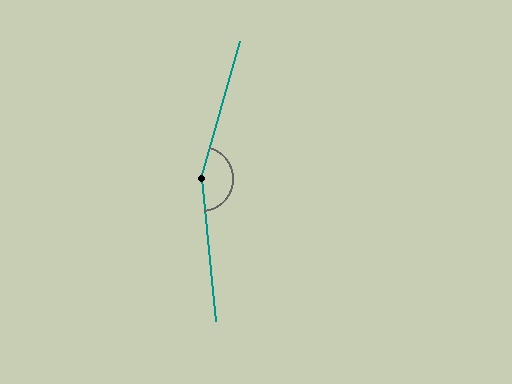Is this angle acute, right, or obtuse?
It is obtuse.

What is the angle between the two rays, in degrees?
Approximately 158 degrees.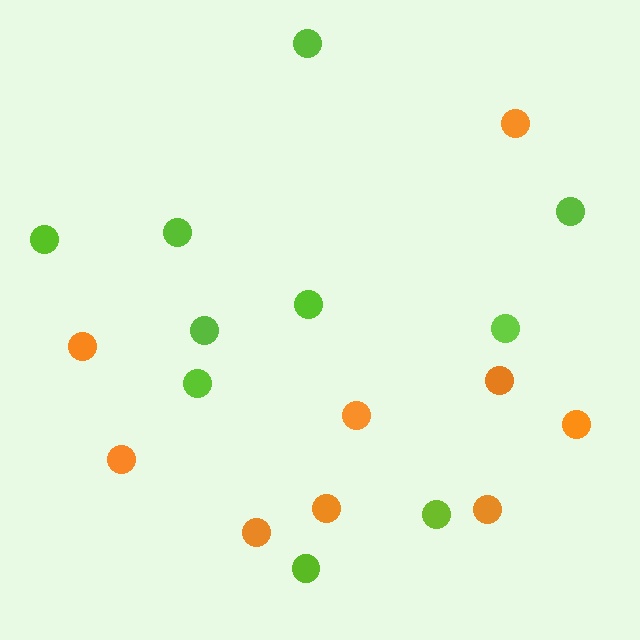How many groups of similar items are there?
There are 2 groups: one group of orange circles (9) and one group of lime circles (10).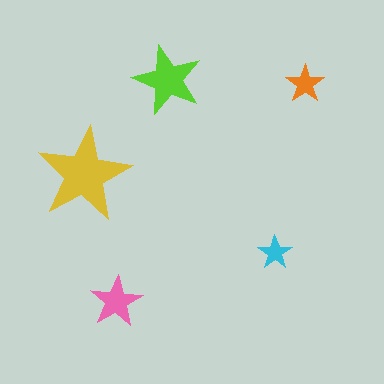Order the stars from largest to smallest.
the yellow one, the lime one, the pink one, the orange one, the cyan one.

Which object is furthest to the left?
The yellow star is leftmost.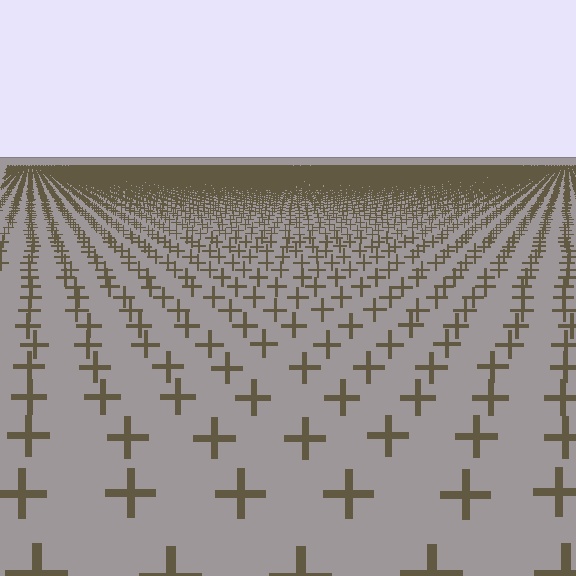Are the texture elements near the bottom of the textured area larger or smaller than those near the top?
Larger. Near the bottom, elements are closer to the viewer and appear at a bigger on-screen size.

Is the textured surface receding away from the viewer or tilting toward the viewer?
The surface is receding away from the viewer. Texture elements get smaller and denser toward the top.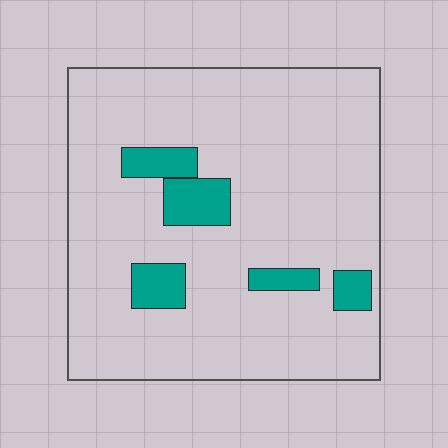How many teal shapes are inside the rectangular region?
5.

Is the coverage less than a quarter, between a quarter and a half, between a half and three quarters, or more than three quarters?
Less than a quarter.